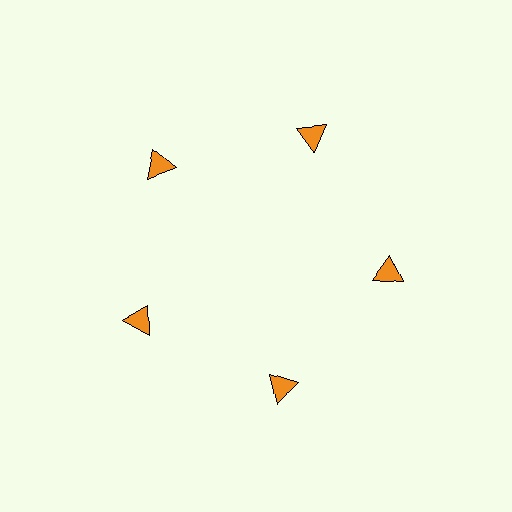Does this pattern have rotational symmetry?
Yes, this pattern has 5-fold rotational symmetry. It looks the same after rotating 72 degrees around the center.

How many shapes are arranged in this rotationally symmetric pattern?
There are 5 shapes, arranged in 5 groups of 1.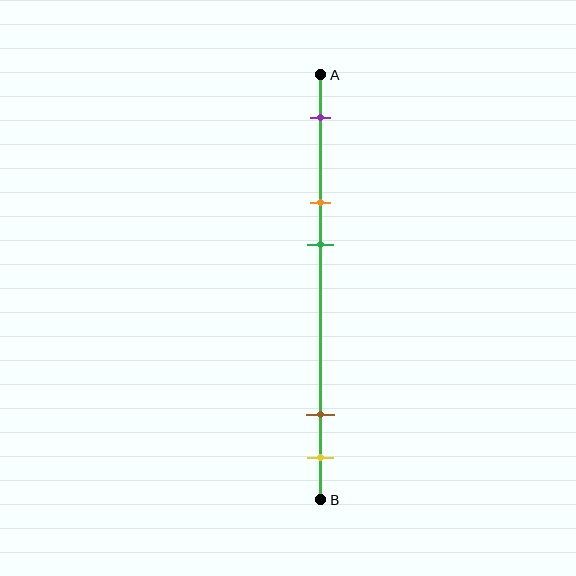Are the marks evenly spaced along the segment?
No, the marks are not evenly spaced.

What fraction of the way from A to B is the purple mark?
The purple mark is approximately 10% (0.1) of the way from A to B.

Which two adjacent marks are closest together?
The brown and yellow marks are the closest adjacent pair.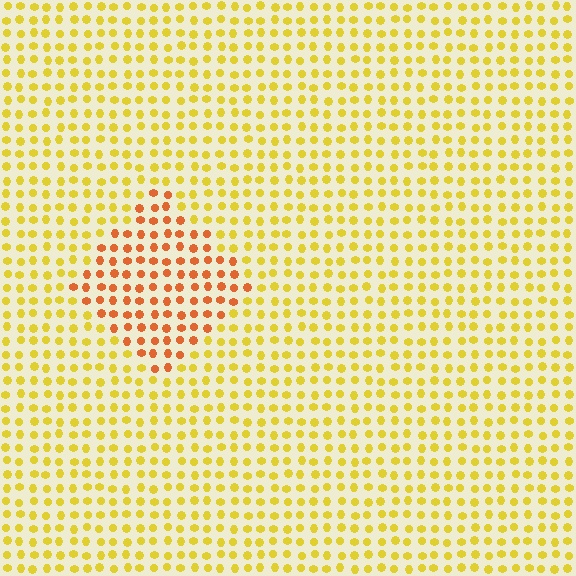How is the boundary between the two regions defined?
The boundary is defined purely by a slight shift in hue (about 36 degrees). Spacing, size, and orientation are identical on both sides.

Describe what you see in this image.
The image is filled with small yellow elements in a uniform arrangement. A diamond-shaped region is visible where the elements are tinted to a slightly different hue, forming a subtle color boundary.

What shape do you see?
I see a diamond.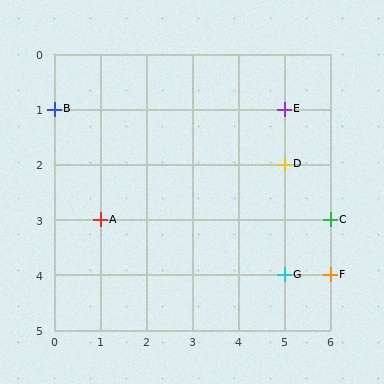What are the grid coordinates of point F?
Point F is at grid coordinates (6, 4).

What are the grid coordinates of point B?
Point B is at grid coordinates (0, 1).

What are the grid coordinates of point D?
Point D is at grid coordinates (5, 2).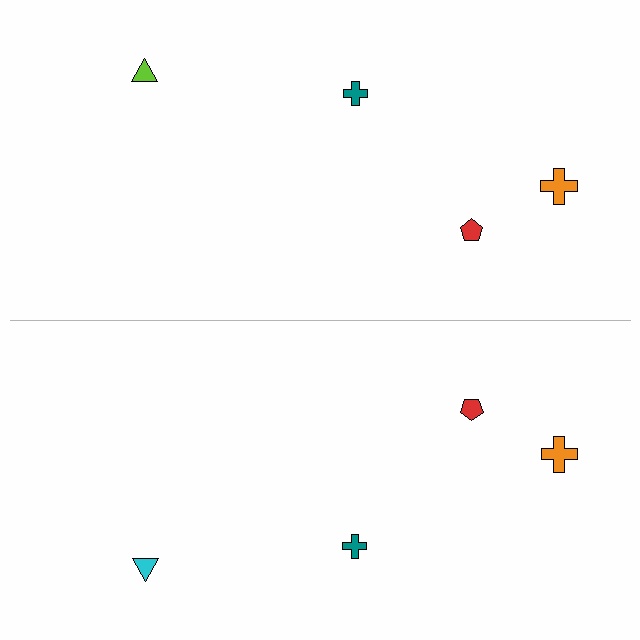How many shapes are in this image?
There are 8 shapes in this image.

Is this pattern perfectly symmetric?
No, the pattern is not perfectly symmetric. The cyan triangle on the bottom side breaks the symmetry — its mirror counterpart is lime.